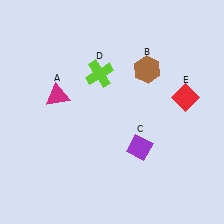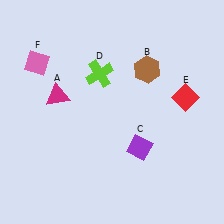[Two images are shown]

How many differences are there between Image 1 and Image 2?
There is 1 difference between the two images.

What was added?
A pink diamond (F) was added in Image 2.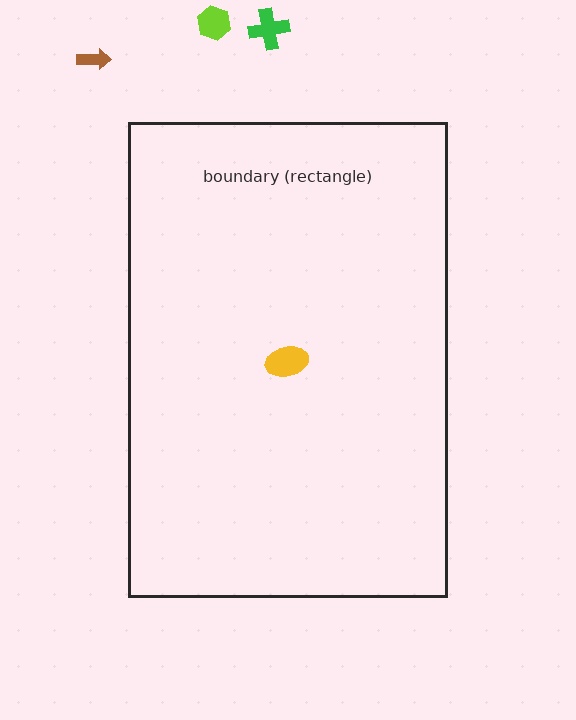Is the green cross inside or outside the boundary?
Outside.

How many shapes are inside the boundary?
1 inside, 3 outside.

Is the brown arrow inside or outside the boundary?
Outside.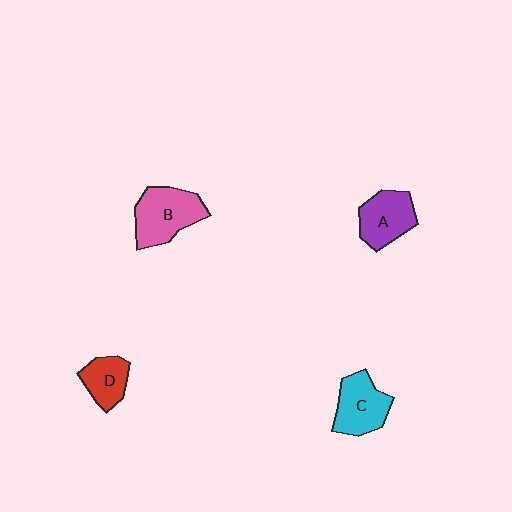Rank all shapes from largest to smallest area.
From largest to smallest: B (pink), C (cyan), A (purple), D (red).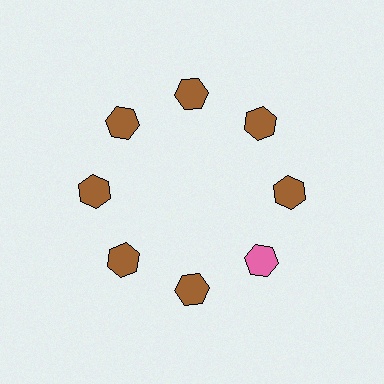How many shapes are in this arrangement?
There are 8 shapes arranged in a ring pattern.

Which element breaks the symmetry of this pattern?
The pink hexagon at roughly the 4 o'clock position breaks the symmetry. All other shapes are brown hexagons.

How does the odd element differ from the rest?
It has a different color: pink instead of brown.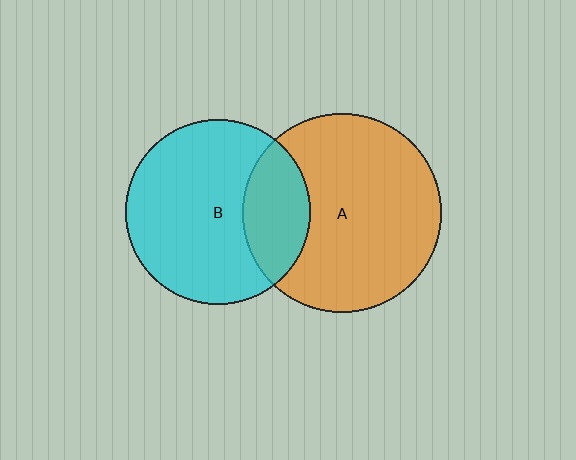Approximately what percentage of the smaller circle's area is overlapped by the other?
Approximately 25%.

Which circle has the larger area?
Circle A (orange).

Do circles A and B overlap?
Yes.